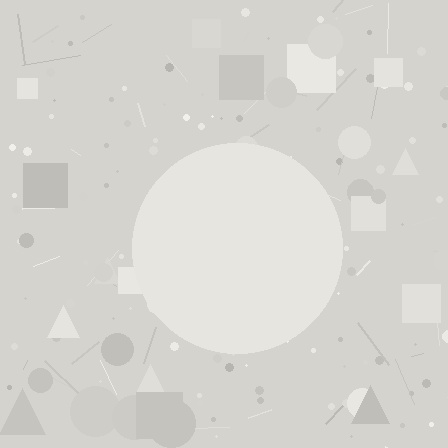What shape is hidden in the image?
A circle is hidden in the image.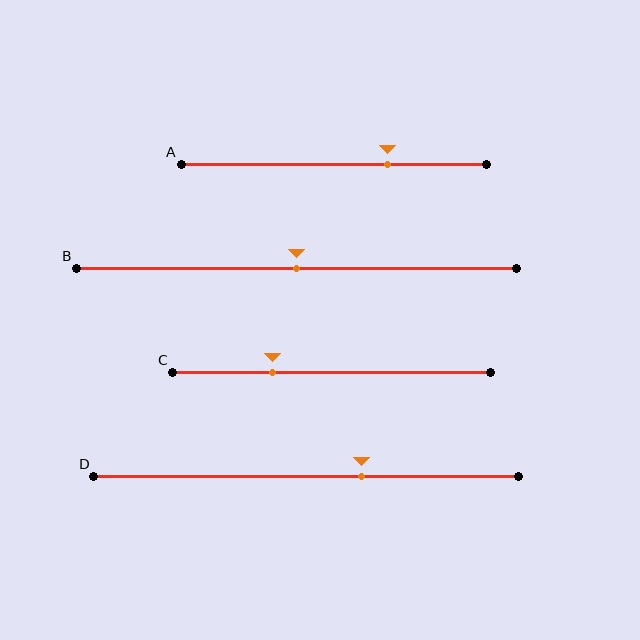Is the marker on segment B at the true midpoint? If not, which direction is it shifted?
Yes, the marker on segment B is at the true midpoint.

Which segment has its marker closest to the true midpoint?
Segment B has its marker closest to the true midpoint.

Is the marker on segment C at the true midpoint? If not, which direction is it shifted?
No, the marker on segment C is shifted to the left by about 18% of the segment length.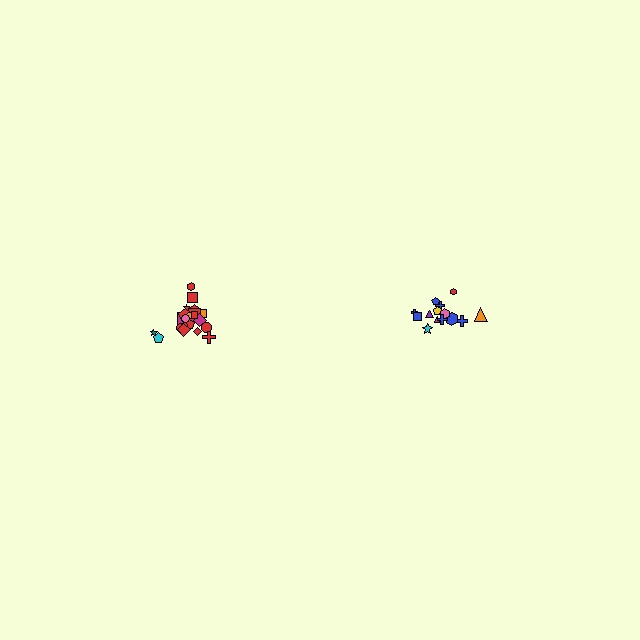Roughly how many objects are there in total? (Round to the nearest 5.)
Roughly 35 objects in total.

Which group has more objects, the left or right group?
The left group.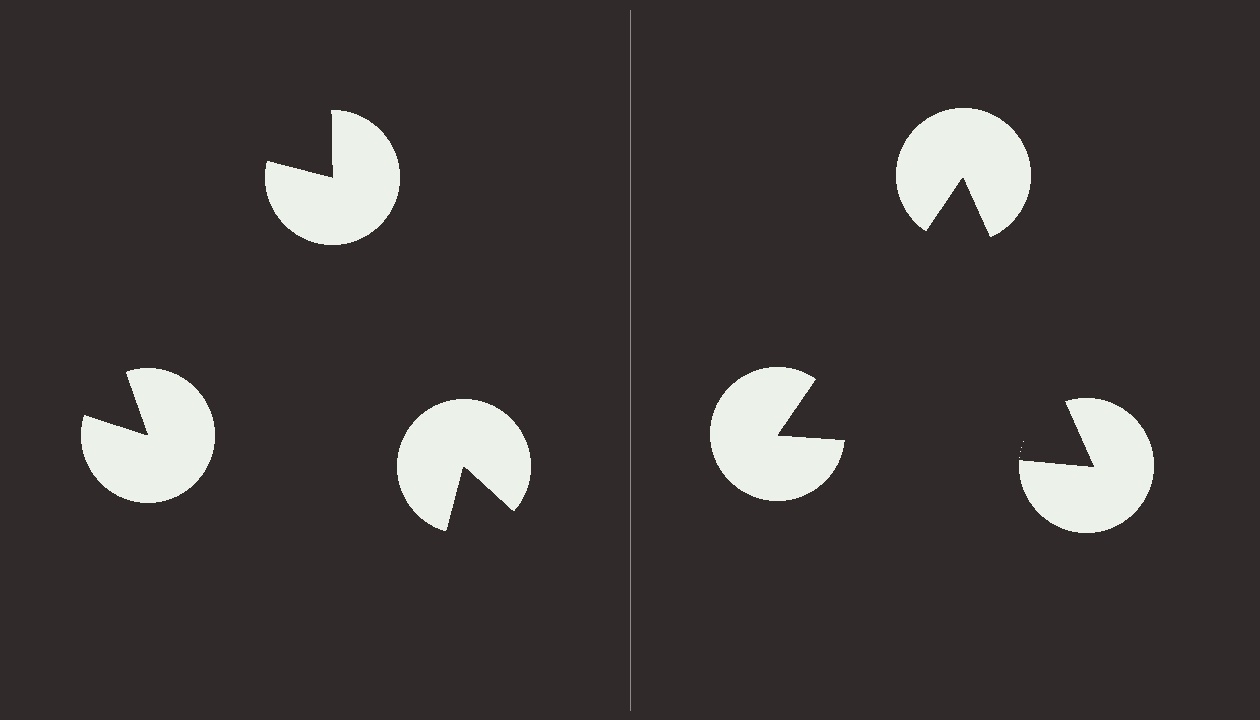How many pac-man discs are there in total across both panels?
6 — 3 on each side.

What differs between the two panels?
The pac-man discs are positioned identically on both sides; only the wedge orientations differ. On the right they align to a triangle; on the left they are misaligned.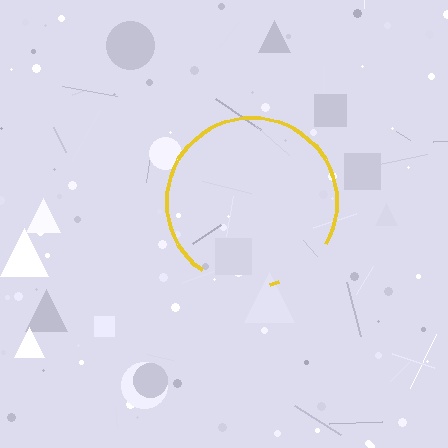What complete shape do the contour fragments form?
The contour fragments form a circle.